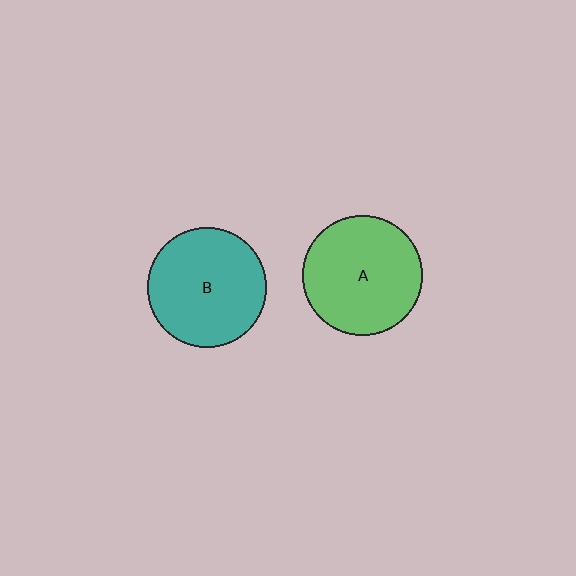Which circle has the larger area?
Circle A (green).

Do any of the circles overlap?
No, none of the circles overlap.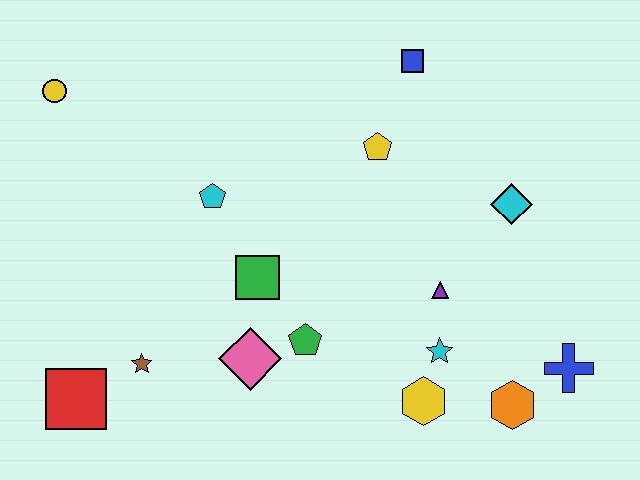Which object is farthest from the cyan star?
The yellow circle is farthest from the cyan star.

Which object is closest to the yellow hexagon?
The cyan star is closest to the yellow hexagon.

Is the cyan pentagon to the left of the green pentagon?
Yes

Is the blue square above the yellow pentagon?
Yes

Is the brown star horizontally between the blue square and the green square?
No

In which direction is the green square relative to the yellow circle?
The green square is to the right of the yellow circle.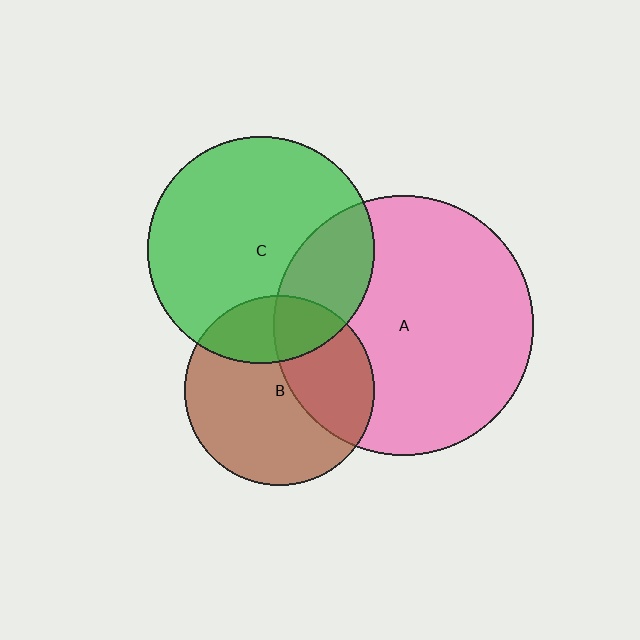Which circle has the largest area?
Circle A (pink).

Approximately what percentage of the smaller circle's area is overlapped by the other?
Approximately 25%.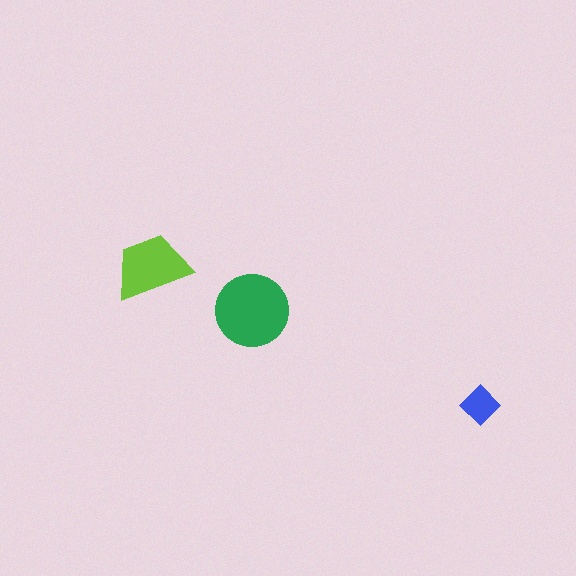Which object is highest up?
The lime trapezoid is topmost.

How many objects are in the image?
There are 3 objects in the image.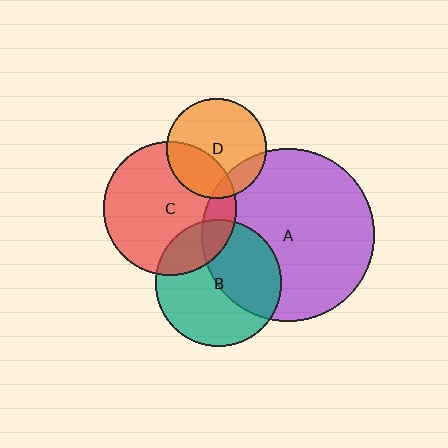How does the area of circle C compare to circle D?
Approximately 1.8 times.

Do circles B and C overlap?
Yes.